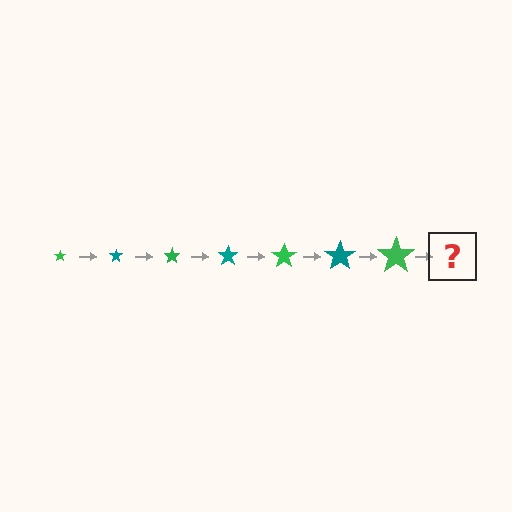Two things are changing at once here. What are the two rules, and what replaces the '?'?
The two rules are that the star grows larger each step and the color cycles through green and teal. The '?' should be a teal star, larger than the previous one.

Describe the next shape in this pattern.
It should be a teal star, larger than the previous one.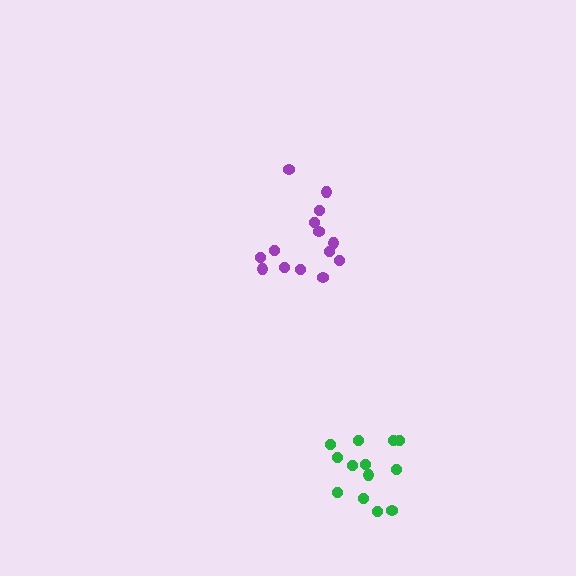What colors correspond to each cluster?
The clusters are colored: purple, green.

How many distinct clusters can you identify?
There are 2 distinct clusters.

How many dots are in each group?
Group 1: 14 dots, Group 2: 13 dots (27 total).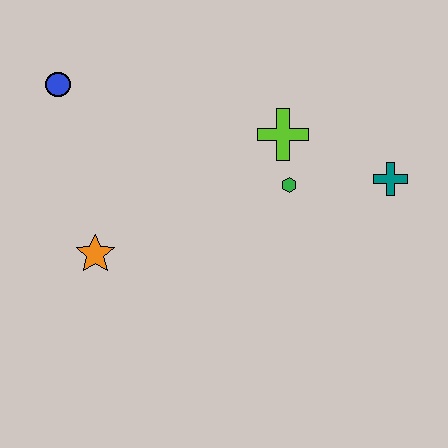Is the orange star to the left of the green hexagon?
Yes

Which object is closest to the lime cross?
The green hexagon is closest to the lime cross.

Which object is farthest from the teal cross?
The blue circle is farthest from the teal cross.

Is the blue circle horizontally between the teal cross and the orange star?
No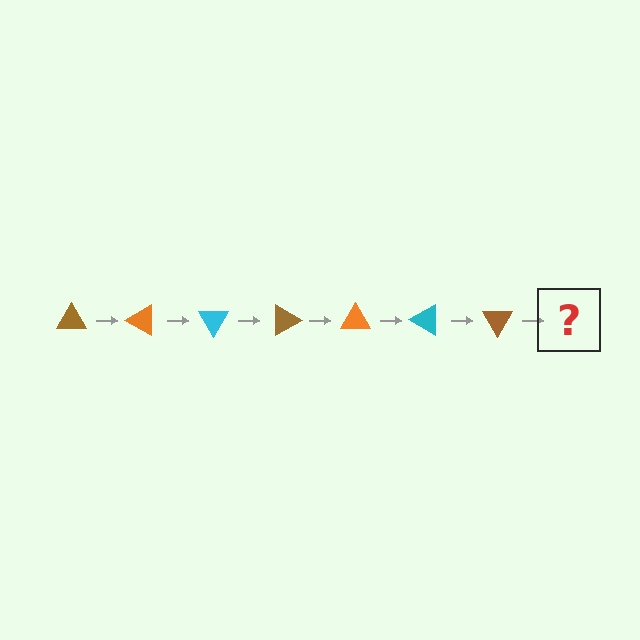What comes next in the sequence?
The next element should be an orange triangle, rotated 210 degrees from the start.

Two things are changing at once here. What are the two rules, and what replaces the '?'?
The two rules are that it rotates 30 degrees each step and the color cycles through brown, orange, and cyan. The '?' should be an orange triangle, rotated 210 degrees from the start.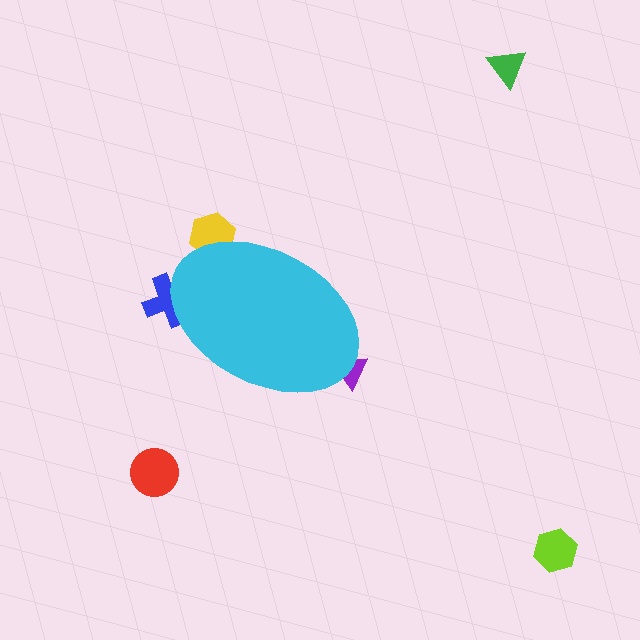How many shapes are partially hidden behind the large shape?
3 shapes are partially hidden.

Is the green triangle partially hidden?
No, the green triangle is fully visible.